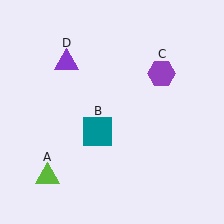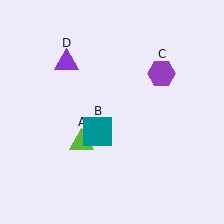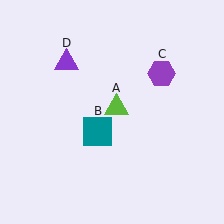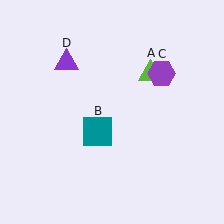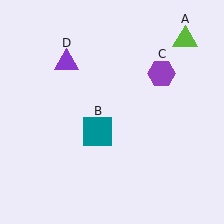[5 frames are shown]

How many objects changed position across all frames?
1 object changed position: lime triangle (object A).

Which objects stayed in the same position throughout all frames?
Teal square (object B) and purple hexagon (object C) and purple triangle (object D) remained stationary.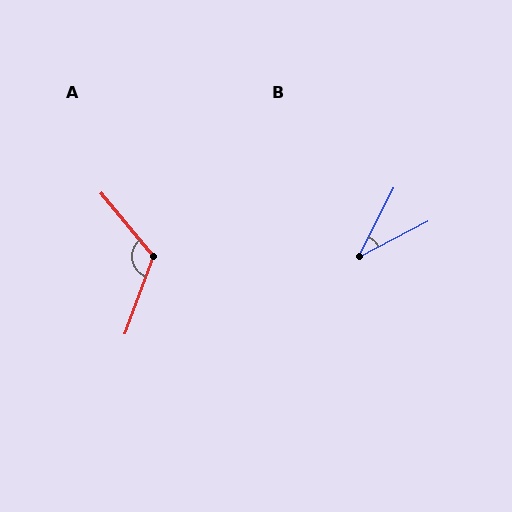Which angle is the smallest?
B, at approximately 36 degrees.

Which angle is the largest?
A, at approximately 120 degrees.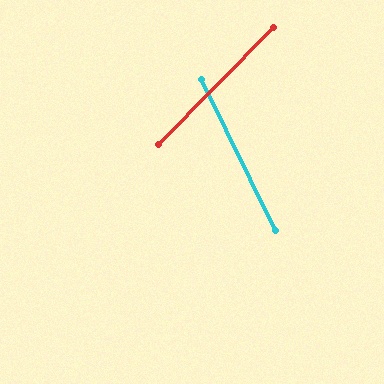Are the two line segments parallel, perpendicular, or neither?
Neither parallel nor perpendicular — they differ by about 71°.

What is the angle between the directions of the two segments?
Approximately 71 degrees.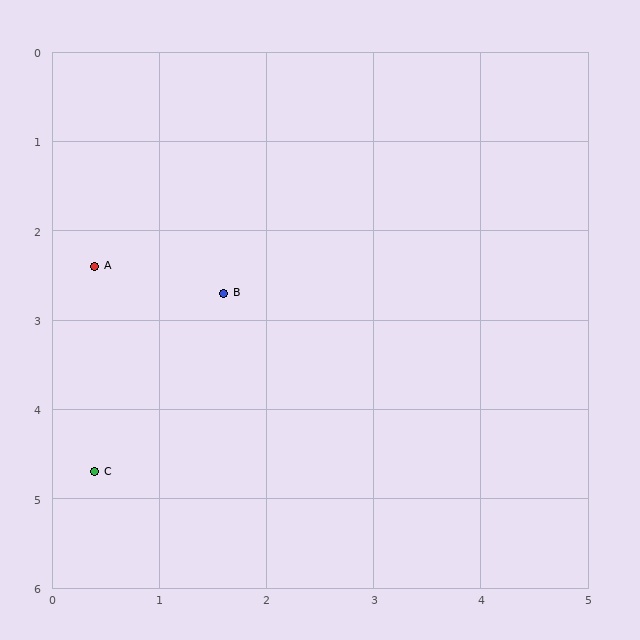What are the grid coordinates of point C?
Point C is at approximately (0.4, 4.7).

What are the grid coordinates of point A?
Point A is at approximately (0.4, 2.4).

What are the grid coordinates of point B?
Point B is at approximately (1.6, 2.7).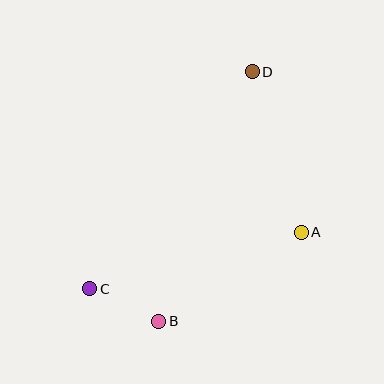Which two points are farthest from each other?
Points C and D are farthest from each other.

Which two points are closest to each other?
Points B and C are closest to each other.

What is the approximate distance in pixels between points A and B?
The distance between A and B is approximately 168 pixels.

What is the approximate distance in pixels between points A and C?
The distance between A and C is approximately 219 pixels.